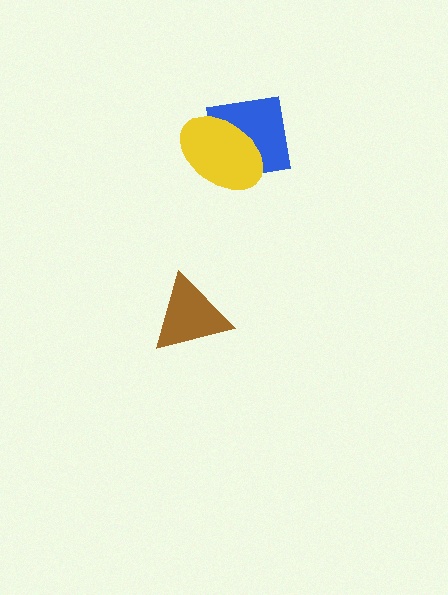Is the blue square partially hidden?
Yes, it is partially covered by another shape.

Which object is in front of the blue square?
The yellow ellipse is in front of the blue square.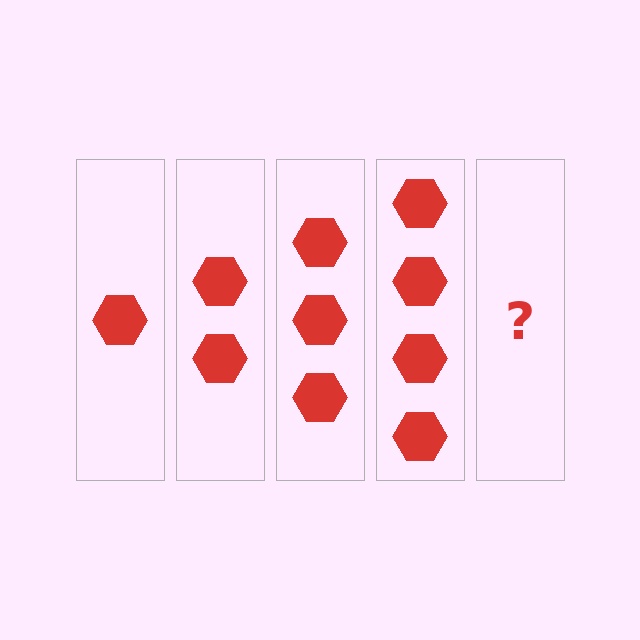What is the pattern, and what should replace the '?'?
The pattern is that each step adds one more hexagon. The '?' should be 5 hexagons.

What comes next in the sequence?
The next element should be 5 hexagons.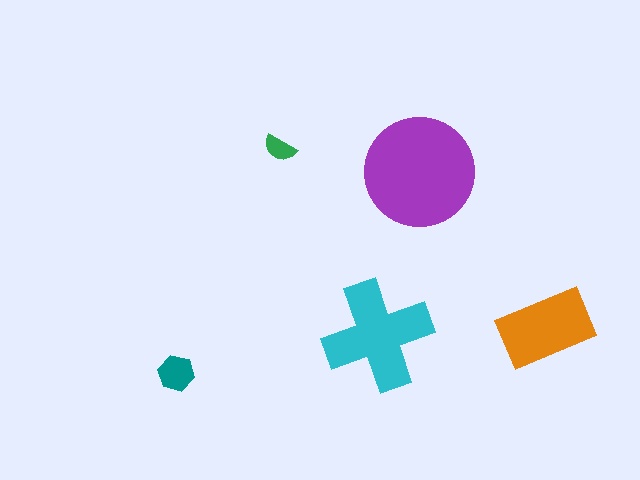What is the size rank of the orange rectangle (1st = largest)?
3rd.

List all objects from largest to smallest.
The purple circle, the cyan cross, the orange rectangle, the teal hexagon, the green semicircle.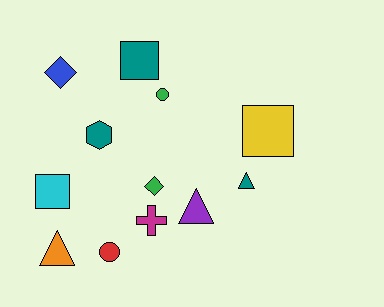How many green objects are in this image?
There are 2 green objects.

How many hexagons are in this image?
There is 1 hexagon.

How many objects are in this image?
There are 12 objects.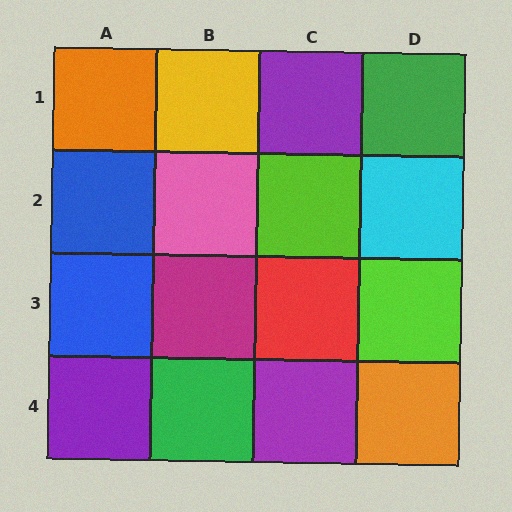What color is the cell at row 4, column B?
Green.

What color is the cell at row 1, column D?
Green.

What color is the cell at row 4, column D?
Orange.